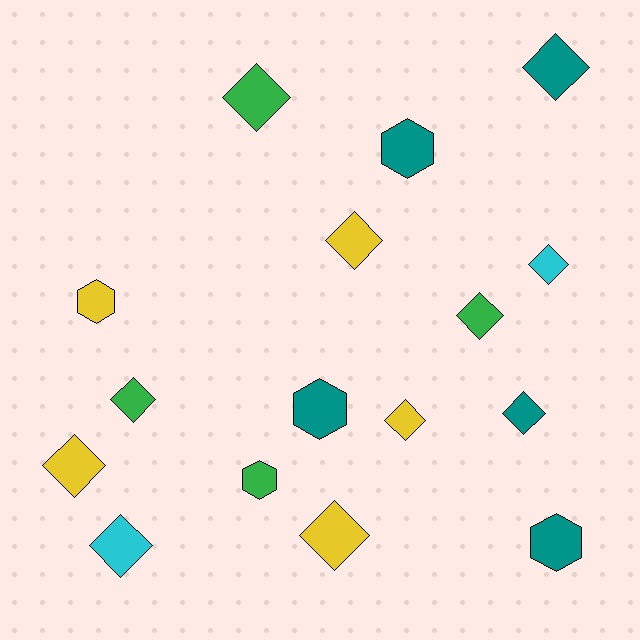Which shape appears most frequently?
Diamond, with 11 objects.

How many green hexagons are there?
There is 1 green hexagon.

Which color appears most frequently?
Teal, with 5 objects.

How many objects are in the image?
There are 16 objects.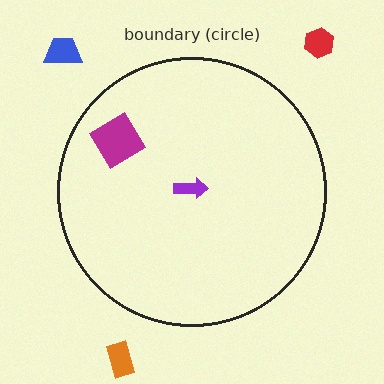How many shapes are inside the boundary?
2 inside, 3 outside.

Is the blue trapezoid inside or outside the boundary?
Outside.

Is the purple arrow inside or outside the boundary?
Inside.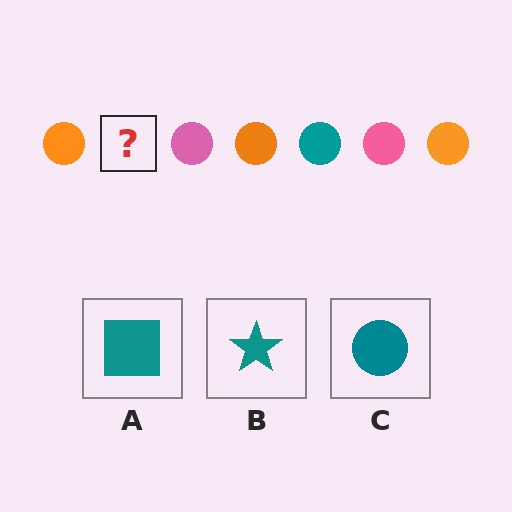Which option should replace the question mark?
Option C.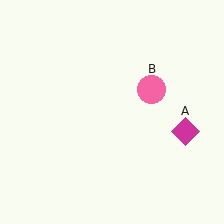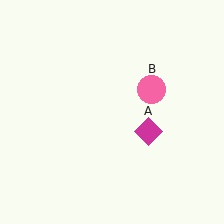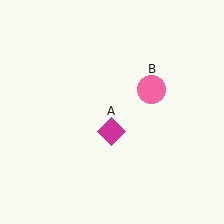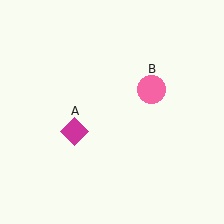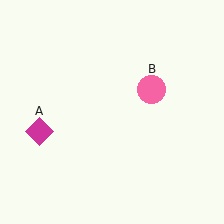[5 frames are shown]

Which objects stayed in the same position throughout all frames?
Pink circle (object B) remained stationary.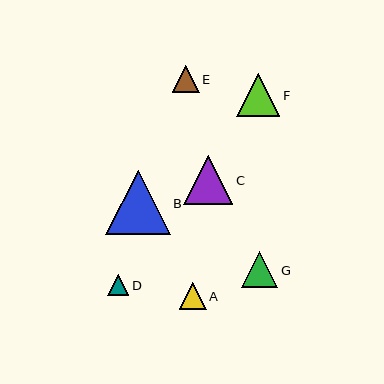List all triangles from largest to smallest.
From largest to smallest: B, C, F, G, A, E, D.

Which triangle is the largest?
Triangle B is the largest with a size of approximately 64 pixels.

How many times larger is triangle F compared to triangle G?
Triangle F is approximately 1.2 times the size of triangle G.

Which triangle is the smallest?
Triangle D is the smallest with a size of approximately 21 pixels.